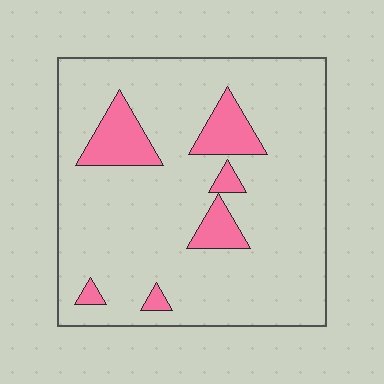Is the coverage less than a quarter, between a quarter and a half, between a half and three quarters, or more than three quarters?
Less than a quarter.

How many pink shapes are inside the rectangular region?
6.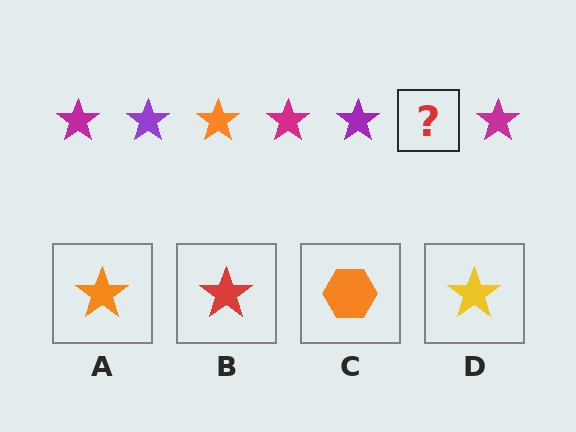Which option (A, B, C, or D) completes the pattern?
A.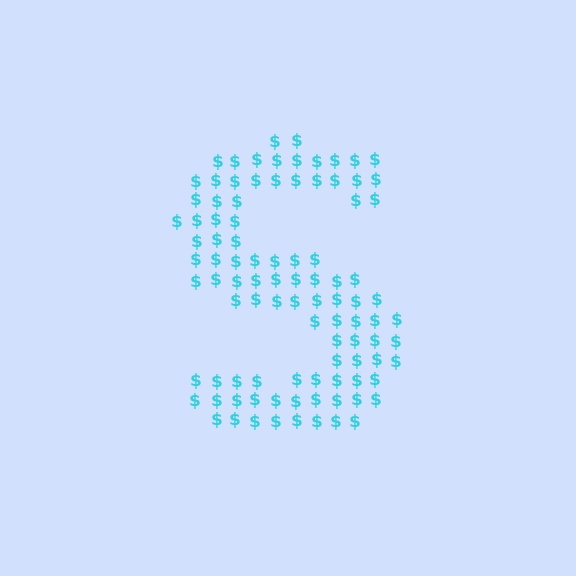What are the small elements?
The small elements are dollar signs.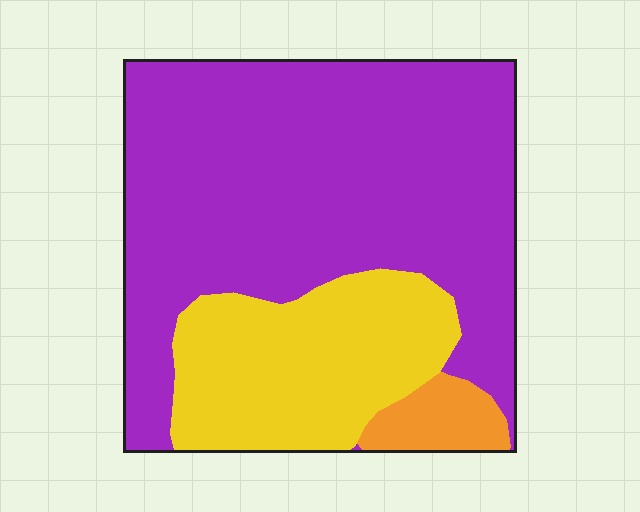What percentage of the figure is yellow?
Yellow covers 26% of the figure.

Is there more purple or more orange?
Purple.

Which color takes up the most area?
Purple, at roughly 70%.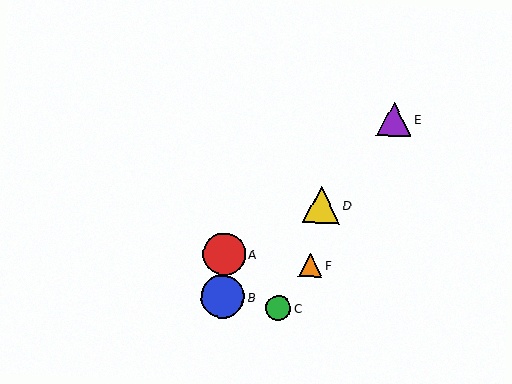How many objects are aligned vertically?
2 objects (A, B) are aligned vertically.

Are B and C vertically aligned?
No, B is at x≈223 and C is at x≈278.